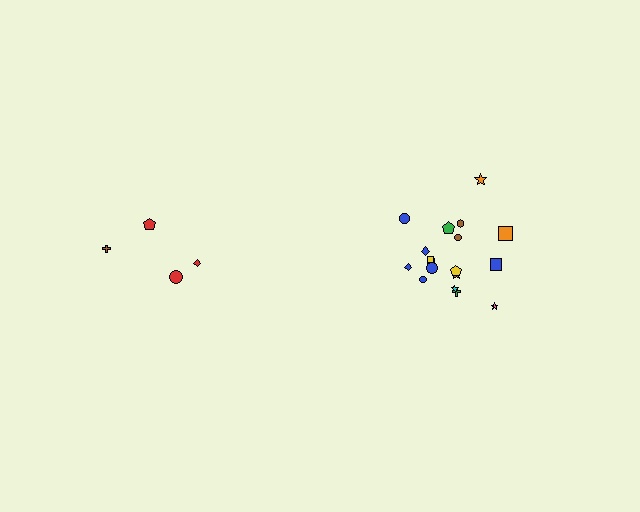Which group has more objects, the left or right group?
The right group.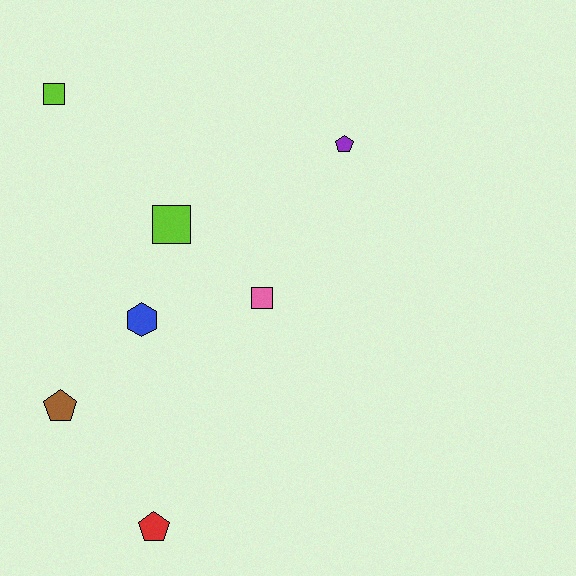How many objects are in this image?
There are 7 objects.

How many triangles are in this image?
There are no triangles.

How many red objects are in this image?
There is 1 red object.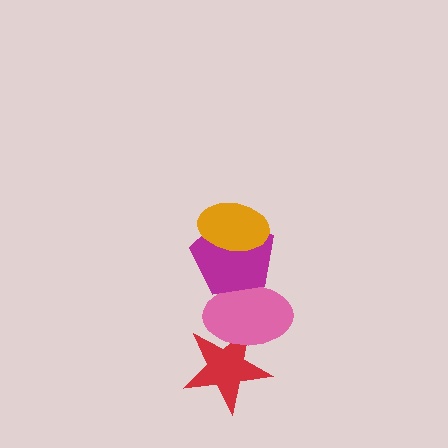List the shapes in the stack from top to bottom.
From top to bottom: the orange ellipse, the magenta pentagon, the pink ellipse, the red star.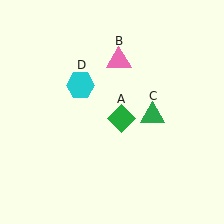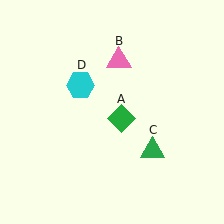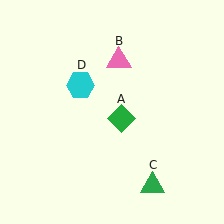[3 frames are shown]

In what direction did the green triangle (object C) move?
The green triangle (object C) moved down.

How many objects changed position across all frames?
1 object changed position: green triangle (object C).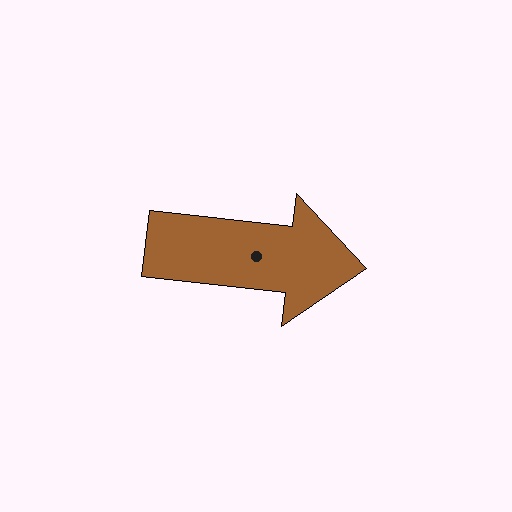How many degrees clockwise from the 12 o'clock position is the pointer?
Approximately 96 degrees.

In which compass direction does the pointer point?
East.